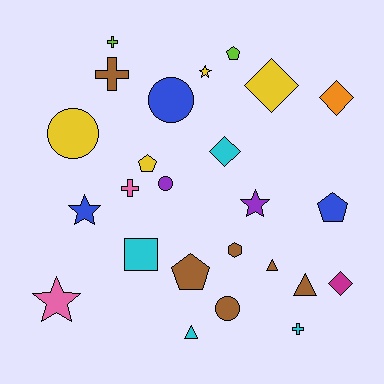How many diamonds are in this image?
There are 4 diamonds.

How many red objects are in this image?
There are no red objects.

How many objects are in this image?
There are 25 objects.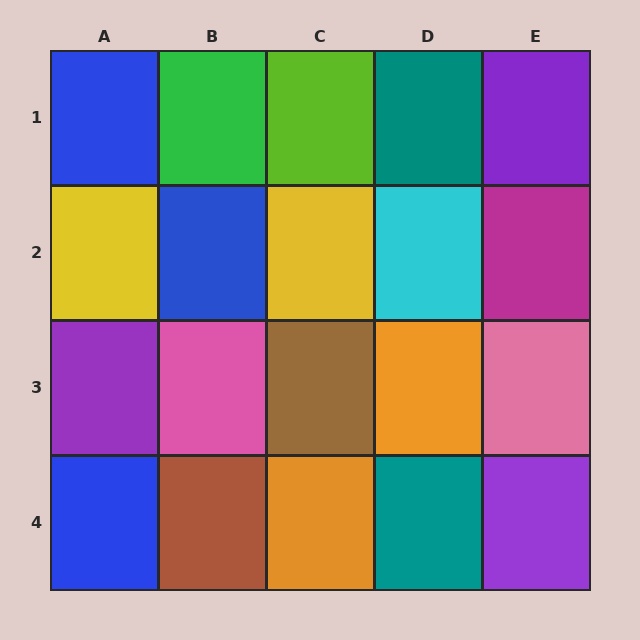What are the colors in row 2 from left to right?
Yellow, blue, yellow, cyan, magenta.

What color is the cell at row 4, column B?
Brown.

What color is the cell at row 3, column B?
Pink.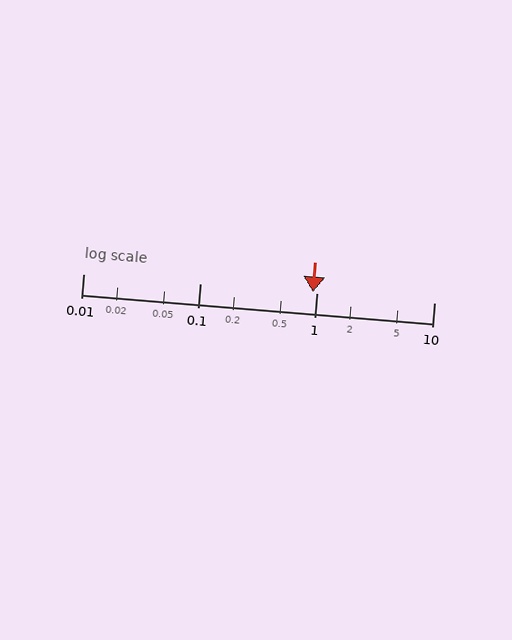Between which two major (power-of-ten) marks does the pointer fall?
The pointer is between 0.1 and 1.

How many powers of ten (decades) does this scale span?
The scale spans 3 decades, from 0.01 to 10.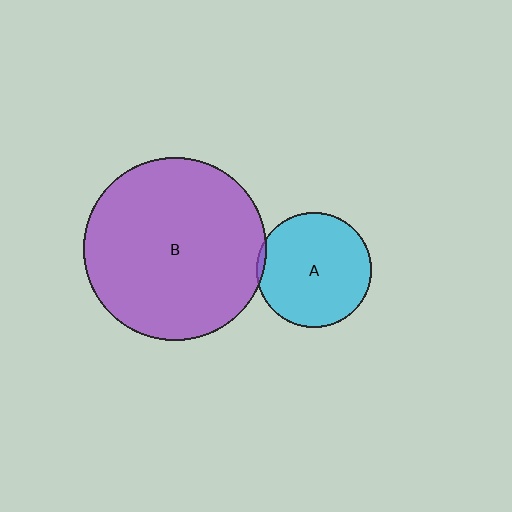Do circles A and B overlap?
Yes.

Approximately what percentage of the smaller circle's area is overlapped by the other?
Approximately 5%.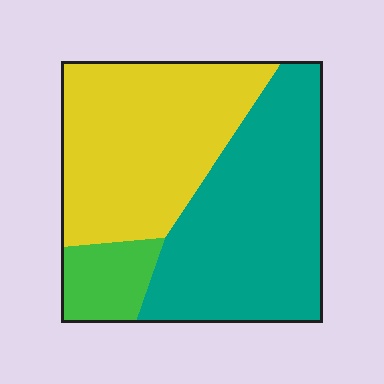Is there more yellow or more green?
Yellow.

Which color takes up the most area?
Teal, at roughly 45%.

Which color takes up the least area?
Green, at roughly 10%.